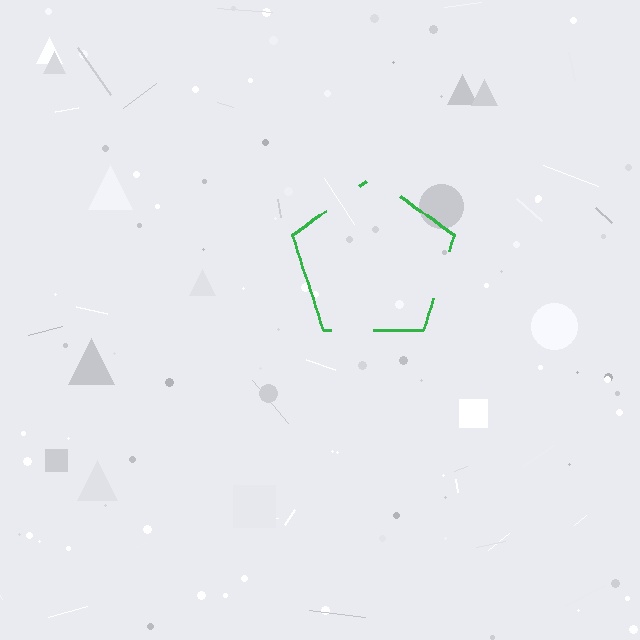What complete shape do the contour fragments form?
The contour fragments form a pentagon.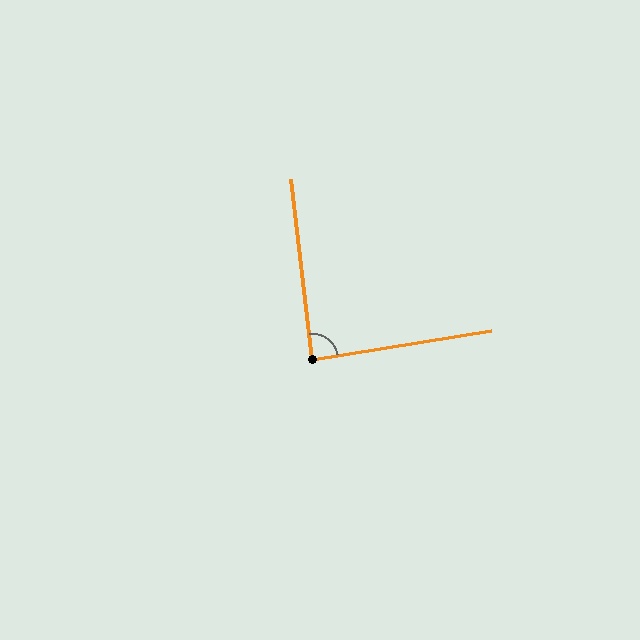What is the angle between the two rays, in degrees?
Approximately 87 degrees.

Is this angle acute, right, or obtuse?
It is approximately a right angle.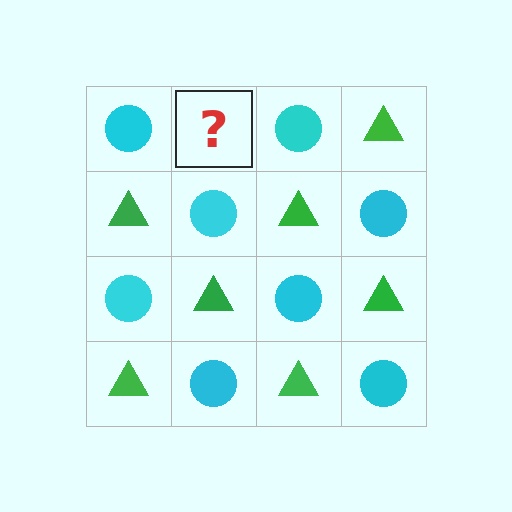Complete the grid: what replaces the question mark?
The question mark should be replaced with a green triangle.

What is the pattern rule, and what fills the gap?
The rule is that it alternates cyan circle and green triangle in a checkerboard pattern. The gap should be filled with a green triangle.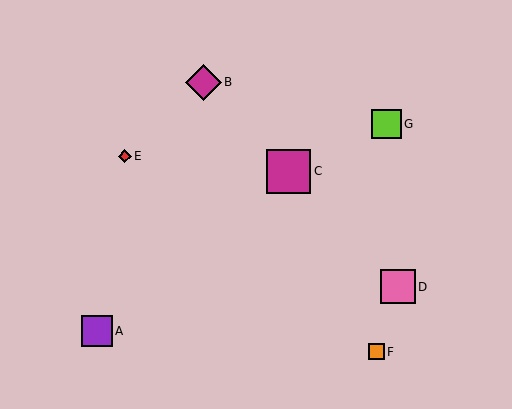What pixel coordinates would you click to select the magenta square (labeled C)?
Click at (289, 171) to select the magenta square C.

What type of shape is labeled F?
Shape F is an orange square.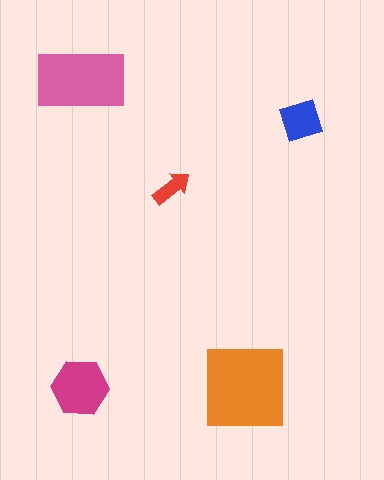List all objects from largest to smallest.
The orange square, the pink rectangle, the magenta hexagon, the blue diamond, the red arrow.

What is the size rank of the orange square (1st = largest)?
1st.